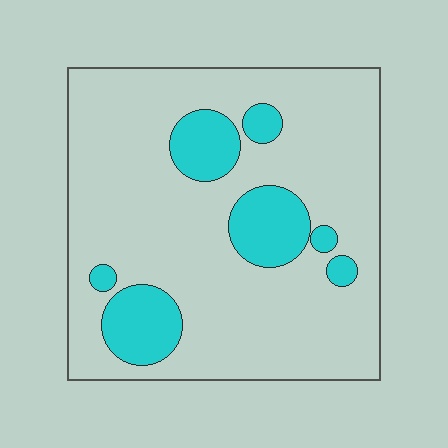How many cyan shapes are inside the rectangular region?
7.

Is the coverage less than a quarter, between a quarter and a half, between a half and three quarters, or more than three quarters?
Less than a quarter.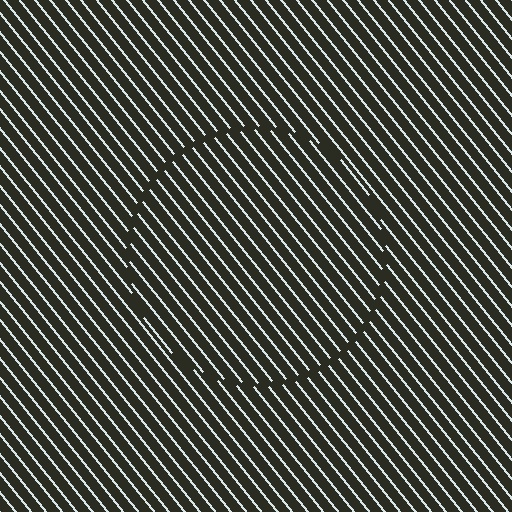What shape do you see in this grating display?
An illusory circle. The interior of the shape contains the same grating, shifted by half a period — the contour is defined by the phase discontinuity where line-ends from the inner and outer gratings abut.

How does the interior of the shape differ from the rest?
The interior of the shape contains the same grating, shifted by half a period — the contour is defined by the phase discontinuity where line-ends from the inner and outer gratings abut.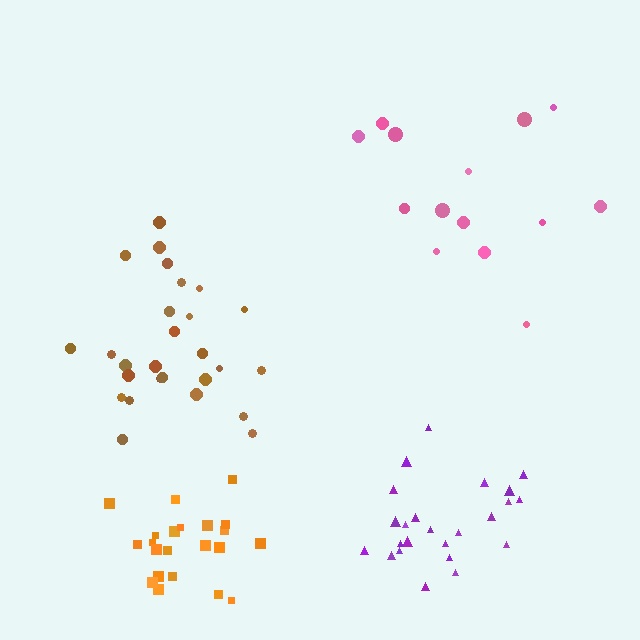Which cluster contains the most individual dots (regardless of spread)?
Brown (27).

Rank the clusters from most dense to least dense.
orange, brown, purple, pink.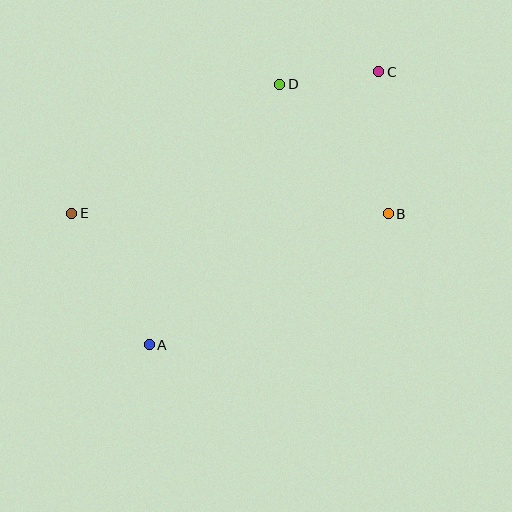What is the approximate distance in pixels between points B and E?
The distance between B and E is approximately 316 pixels.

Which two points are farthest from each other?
Points A and C are farthest from each other.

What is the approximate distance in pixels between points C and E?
The distance between C and E is approximately 338 pixels.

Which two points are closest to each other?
Points C and D are closest to each other.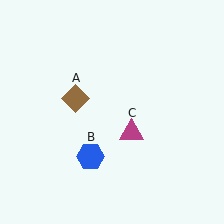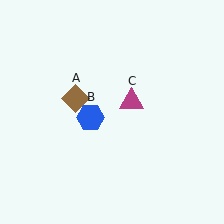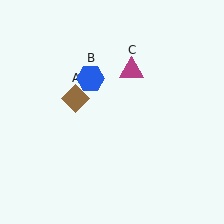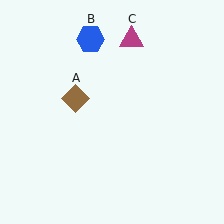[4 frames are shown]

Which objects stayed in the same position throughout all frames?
Brown diamond (object A) remained stationary.